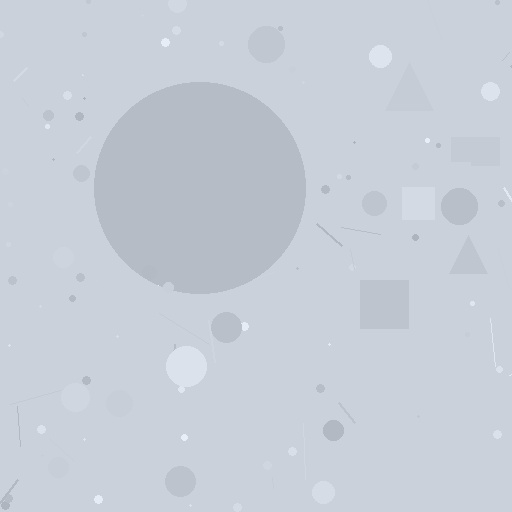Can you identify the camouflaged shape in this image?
The camouflaged shape is a circle.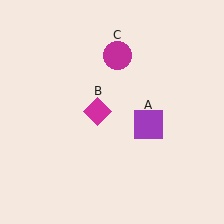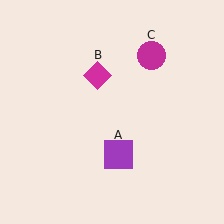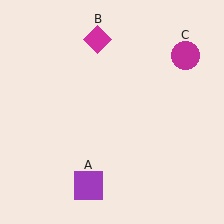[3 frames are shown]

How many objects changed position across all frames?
3 objects changed position: purple square (object A), magenta diamond (object B), magenta circle (object C).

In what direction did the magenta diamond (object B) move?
The magenta diamond (object B) moved up.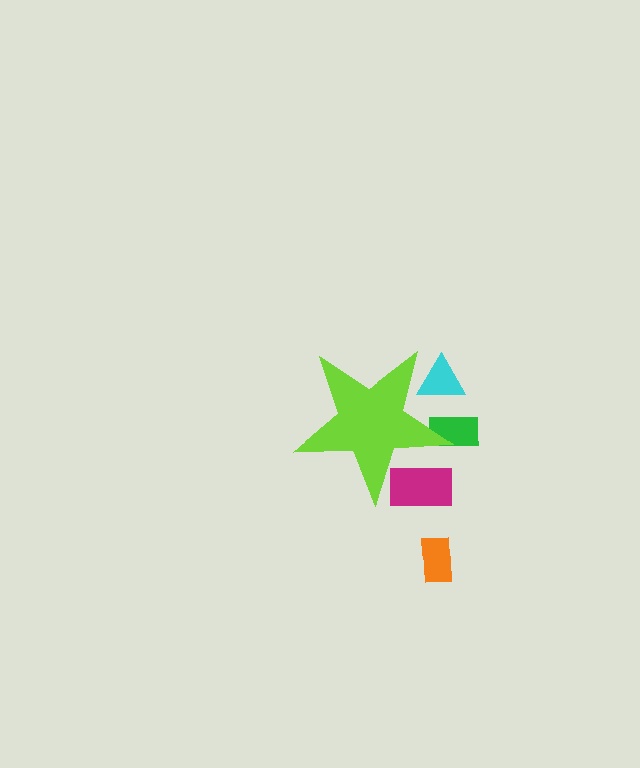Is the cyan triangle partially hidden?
Yes, the cyan triangle is partially hidden behind the lime star.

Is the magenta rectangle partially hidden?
Yes, the magenta rectangle is partially hidden behind the lime star.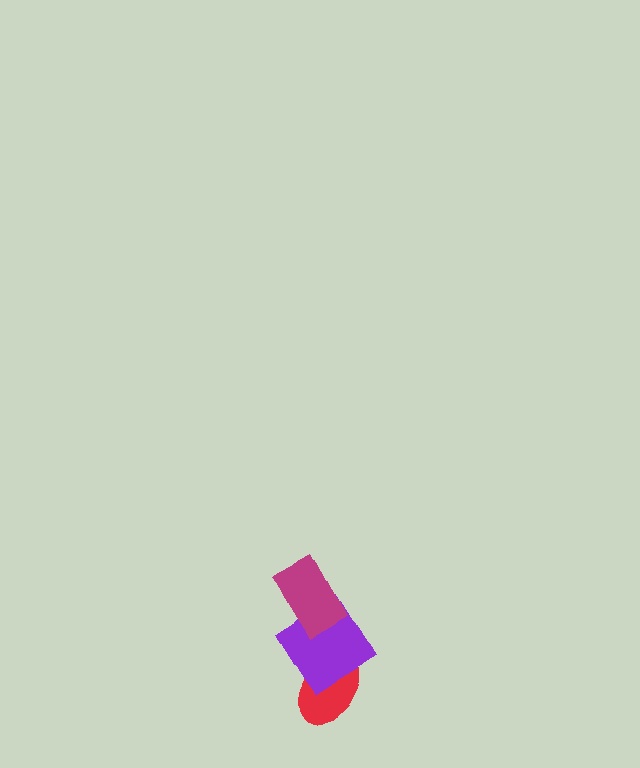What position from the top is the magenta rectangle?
The magenta rectangle is 1st from the top.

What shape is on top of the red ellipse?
The purple diamond is on top of the red ellipse.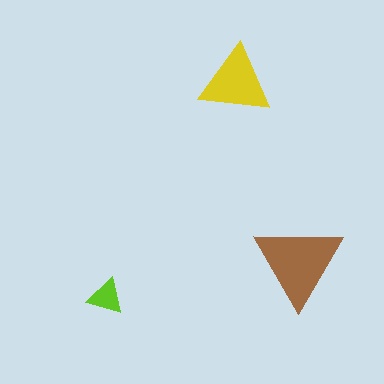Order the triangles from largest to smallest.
the brown one, the yellow one, the lime one.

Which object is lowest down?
The lime triangle is bottommost.